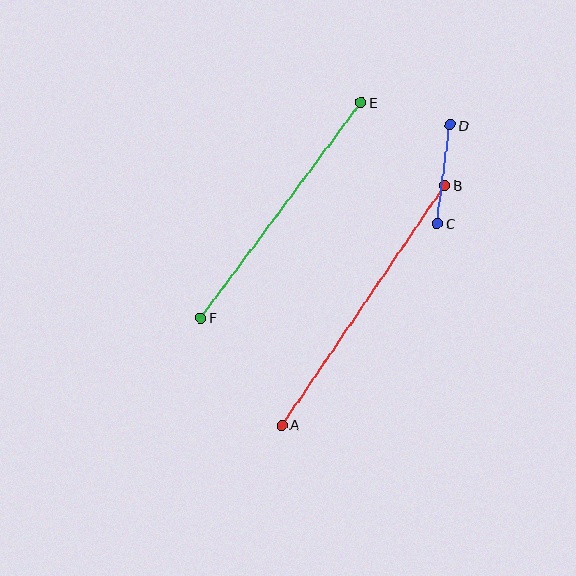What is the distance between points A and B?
The distance is approximately 290 pixels.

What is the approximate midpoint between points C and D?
The midpoint is at approximately (444, 174) pixels.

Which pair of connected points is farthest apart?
Points A and B are farthest apart.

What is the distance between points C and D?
The distance is approximately 99 pixels.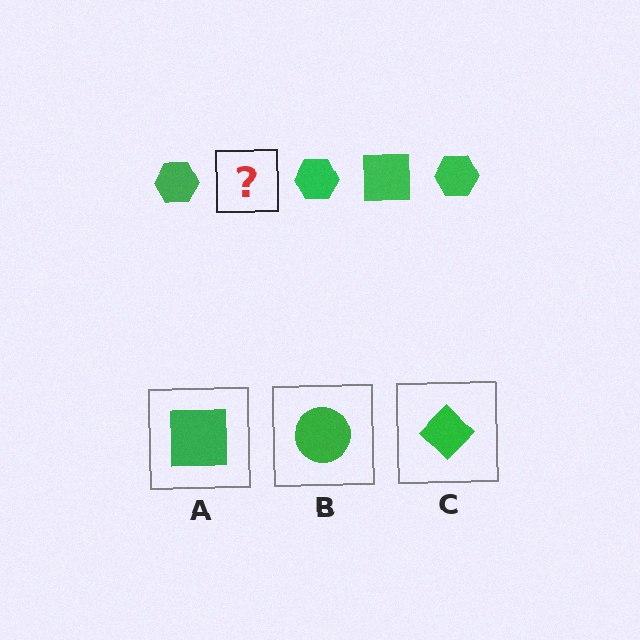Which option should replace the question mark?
Option A.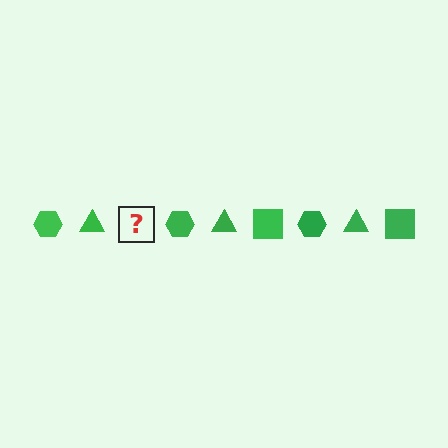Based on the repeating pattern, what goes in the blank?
The blank should be a green square.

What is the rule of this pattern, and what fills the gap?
The rule is that the pattern cycles through hexagon, triangle, square shapes in green. The gap should be filled with a green square.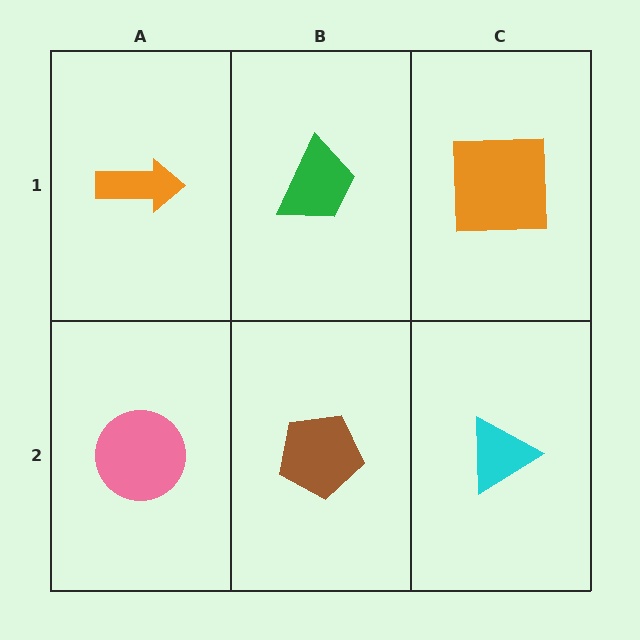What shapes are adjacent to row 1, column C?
A cyan triangle (row 2, column C), a green trapezoid (row 1, column B).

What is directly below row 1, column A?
A pink circle.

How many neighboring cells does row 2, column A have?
2.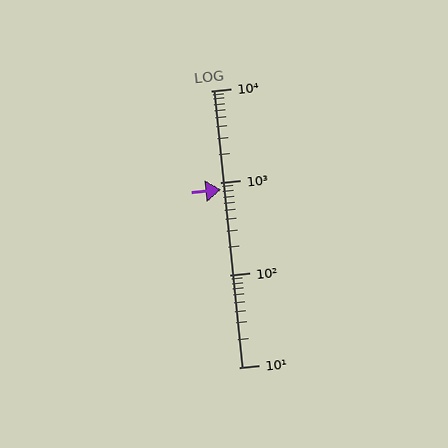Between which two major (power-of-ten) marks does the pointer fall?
The pointer is between 100 and 1000.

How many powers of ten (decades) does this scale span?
The scale spans 3 decades, from 10 to 10000.